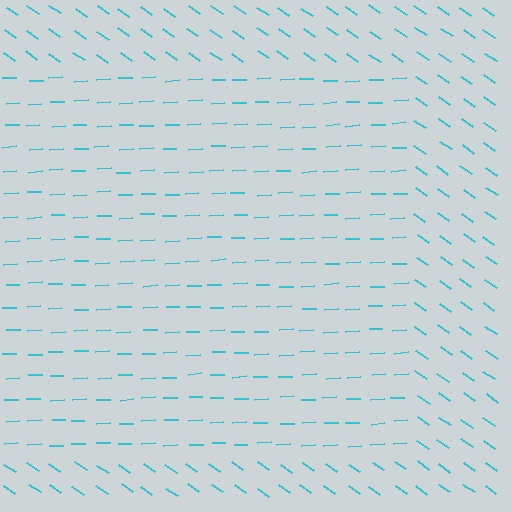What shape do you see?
I see a rectangle.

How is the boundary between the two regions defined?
The boundary is defined purely by a change in line orientation (approximately 38 degrees difference). All lines are the same color and thickness.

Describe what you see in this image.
The image is filled with small cyan line segments. A rectangle region in the image has lines oriented differently from the surrounding lines, creating a visible texture boundary.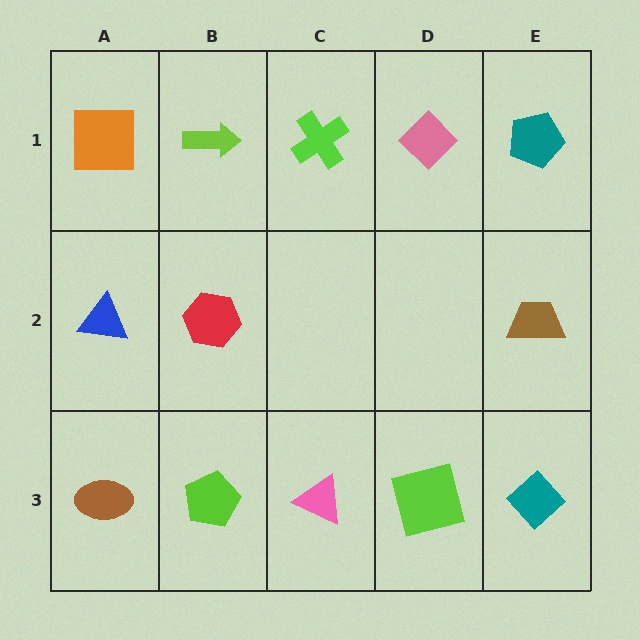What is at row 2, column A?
A blue triangle.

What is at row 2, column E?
A brown trapezoid.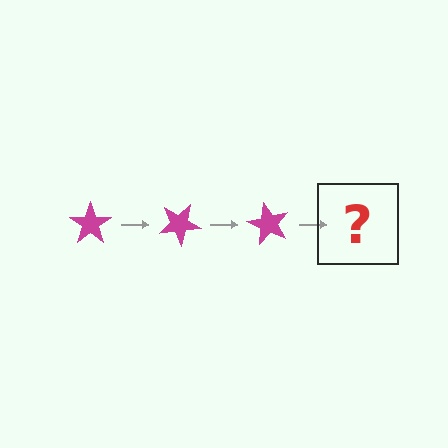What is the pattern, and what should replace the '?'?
The pattern is that the star rotates 30 degrees each step. The '?' should be a magenta star rotated 90 degrees.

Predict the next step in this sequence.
The next step is a magenta star rotated 90 degrees.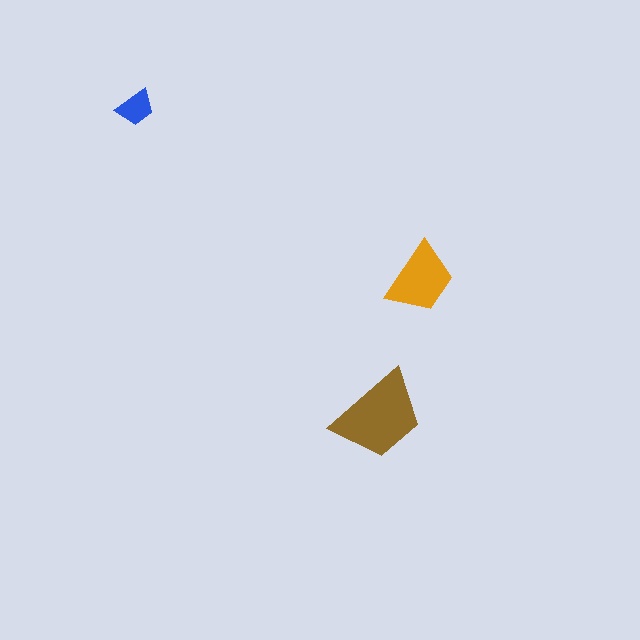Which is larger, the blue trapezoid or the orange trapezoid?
The orange one.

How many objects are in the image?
There are 3 objects in the image.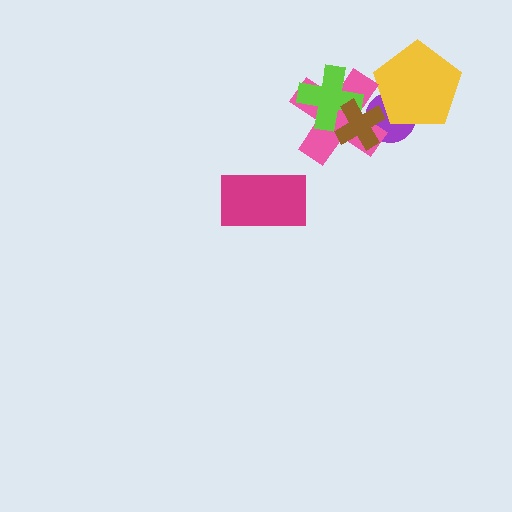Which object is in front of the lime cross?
The brown cross is in front of the lime cross.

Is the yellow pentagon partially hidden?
Yes, it is partially covered by another shape.